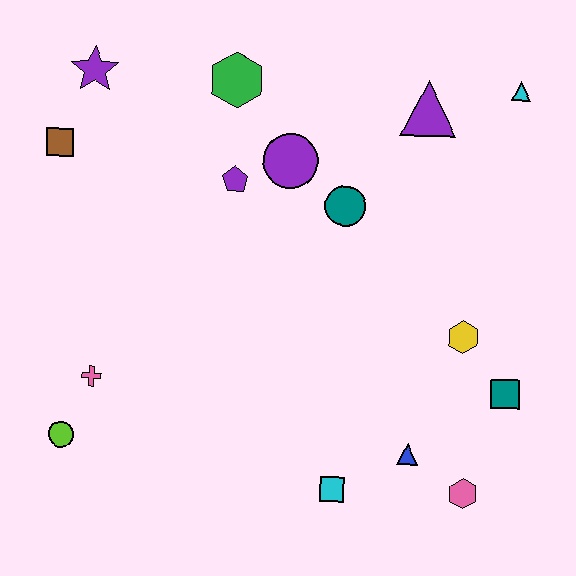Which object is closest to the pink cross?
The lime circle is closest to the pink cross.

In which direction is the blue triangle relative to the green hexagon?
The blue triangle is below the green hexagon.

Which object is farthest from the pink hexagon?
The purple star is farthest from the pink hexagon.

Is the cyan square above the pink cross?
No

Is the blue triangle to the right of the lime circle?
Yes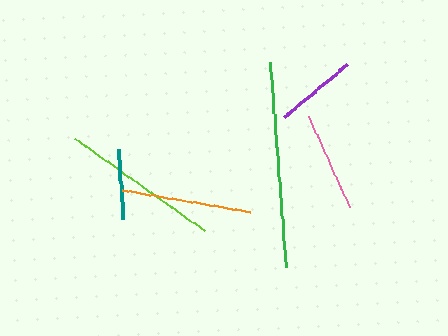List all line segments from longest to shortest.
From longest to shortest: green, lime, orange, pink, purple, teal.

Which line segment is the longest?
The green line is the longest at approximately 206 pixels.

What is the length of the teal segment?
The teal segment is approximately 70 pixels long.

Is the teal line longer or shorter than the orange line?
The orange line is longer than the teal line.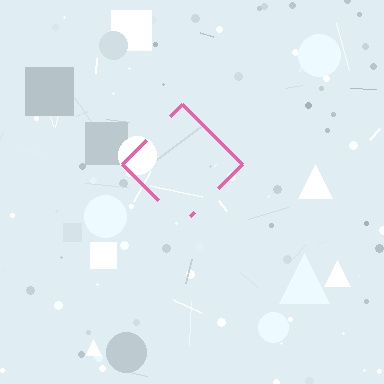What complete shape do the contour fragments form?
The contour fragments form a diamond.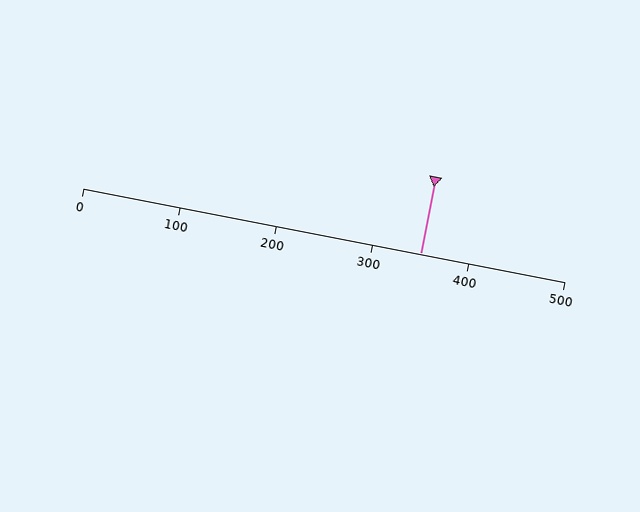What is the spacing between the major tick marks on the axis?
The major ticks are spaced 100 apart.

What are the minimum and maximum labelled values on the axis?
The axis runs from 0 to 500.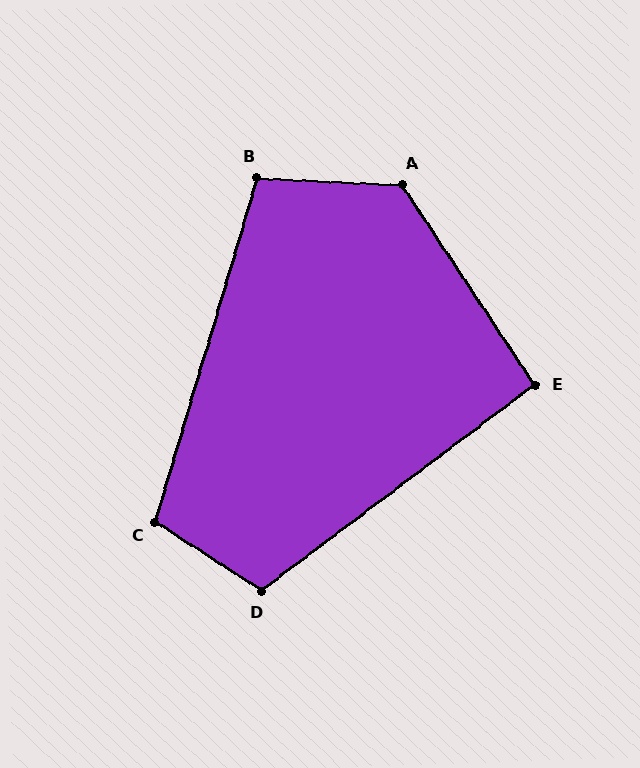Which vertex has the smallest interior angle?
E, at approximately 93 degrees.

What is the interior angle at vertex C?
Approximately 106 degrees (obtuse).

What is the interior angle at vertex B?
Approximately 104 degrees (obtuse).